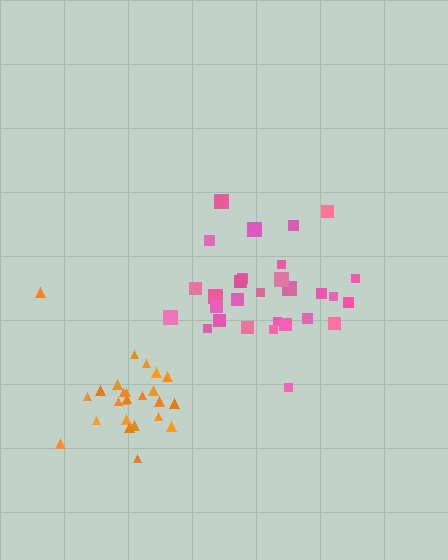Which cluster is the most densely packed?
Orange.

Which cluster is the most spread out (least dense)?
Pink.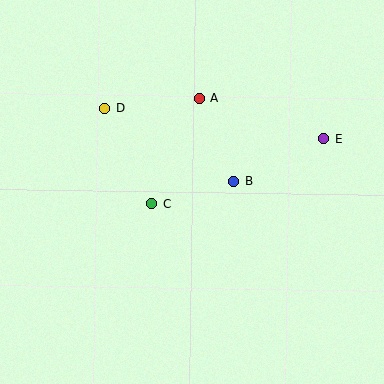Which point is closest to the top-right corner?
Point E is closest to the top-right corner.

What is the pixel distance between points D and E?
The distance between D and E is 221 pixels.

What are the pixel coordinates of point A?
Point A is at (200, 98).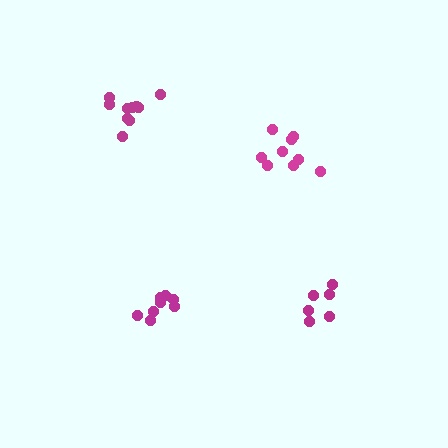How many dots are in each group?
Group 1: 8 dots, Group 2: 10 dots, Group 3: 9 dots, Group 4: 6 dots (33 total).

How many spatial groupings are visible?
There are 4 spatial groupings.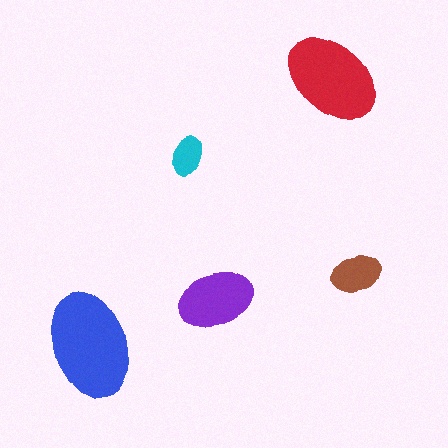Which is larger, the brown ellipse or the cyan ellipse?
The brown one.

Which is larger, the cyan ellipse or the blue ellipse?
The blue one.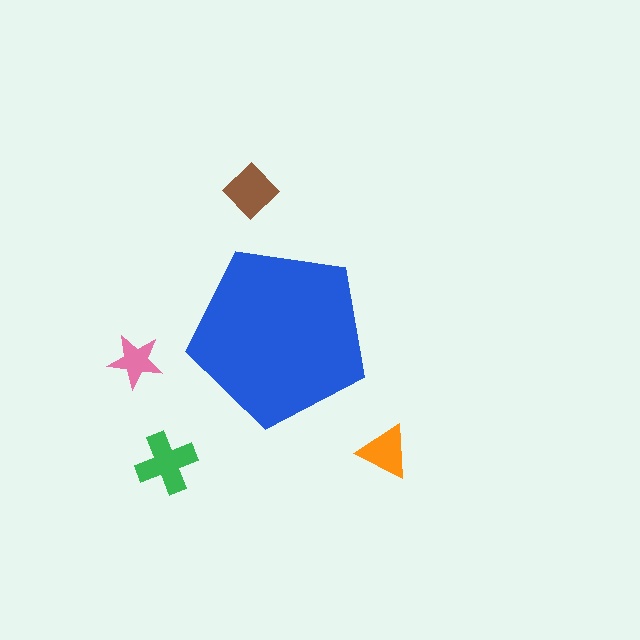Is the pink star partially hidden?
No, the pink star is fully visible.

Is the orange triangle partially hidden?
No, the orange triangle is fully visible.